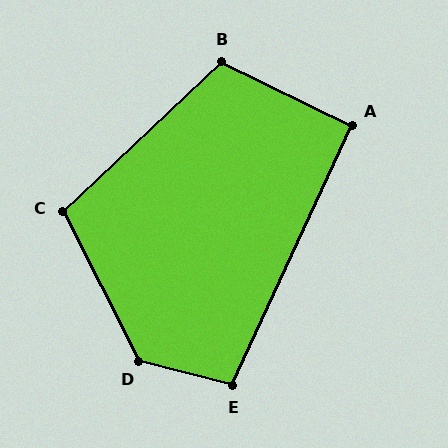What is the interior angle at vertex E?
Approximately 100 degrees (obtuse).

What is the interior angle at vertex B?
Approximately 111 degrees (obtuse).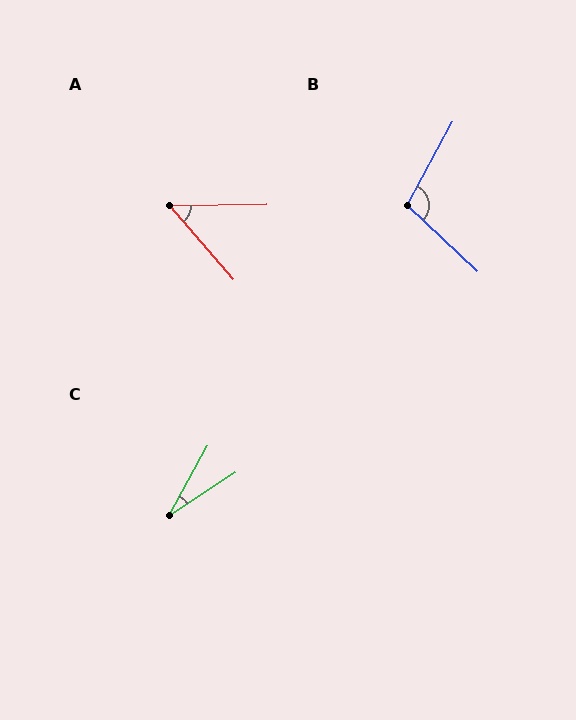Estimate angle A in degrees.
Approximately 50 degrees.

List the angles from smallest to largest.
C (28°), A (50°), B (104°).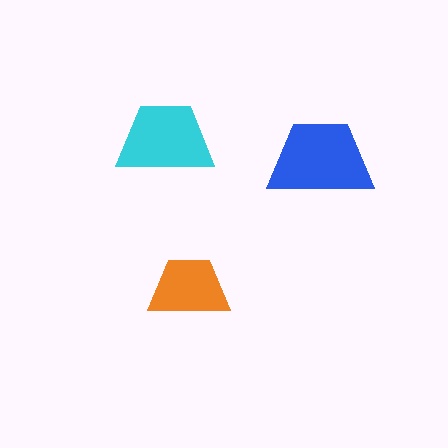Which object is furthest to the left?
The cyan trapezoid is leftmost.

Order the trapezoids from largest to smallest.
the blue one, the cyan one, the orange one.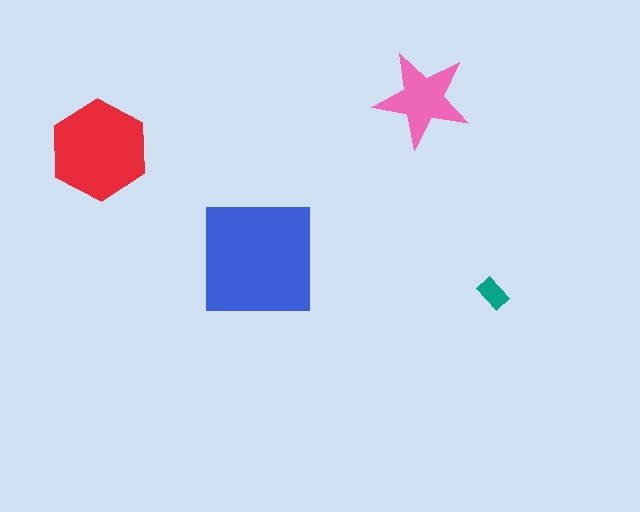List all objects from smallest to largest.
The teal rectangle, the pink star, the red hexagon, the blue square.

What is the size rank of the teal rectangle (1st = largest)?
4th.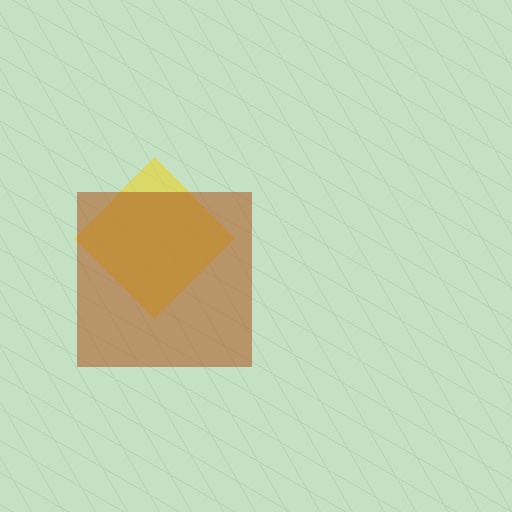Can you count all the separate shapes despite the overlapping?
Yes, there are 2 separate shapes.